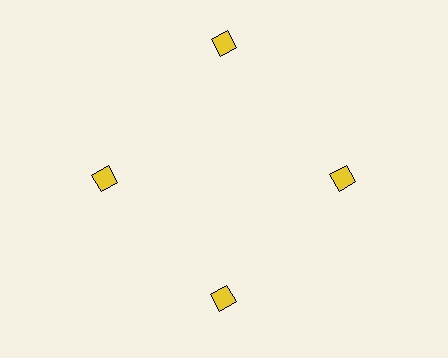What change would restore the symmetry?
The symmetry would be restored by moving it inward, back onto the ring so that all 4 diamonds sit at equal angles and equal distance from the center.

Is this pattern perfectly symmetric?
No. The 4 yellow diamonds are arranged in a ring, but one element near the 12 o'clock position is pushed outward from the center, breaking the 4-fold rotational symmetry.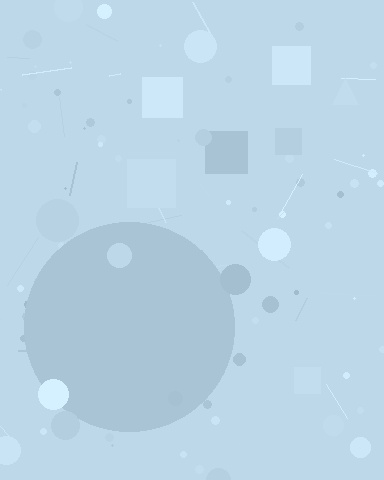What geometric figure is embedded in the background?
A circle is embedded in the background.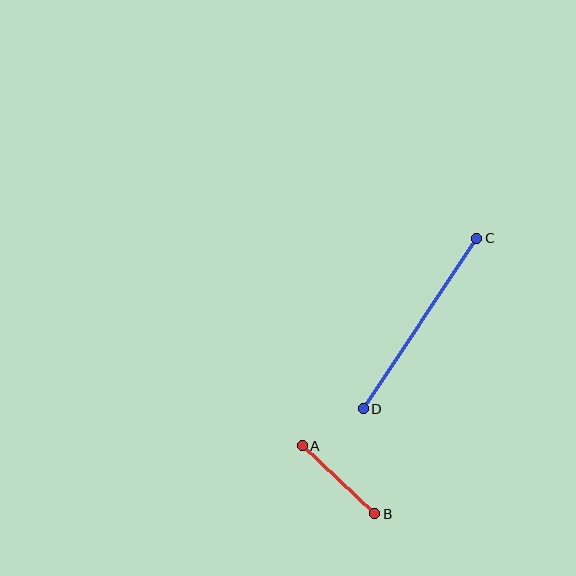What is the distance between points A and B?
The distance is approximately 99 pixels.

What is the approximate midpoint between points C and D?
The midpoint is at approximately (420, 324) pixels.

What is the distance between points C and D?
The distance is approximately 205 pixels.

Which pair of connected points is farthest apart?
Points C and D are farthest apart.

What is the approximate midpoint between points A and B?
The midpoint is at approximately (338, 480) pixels.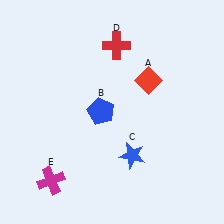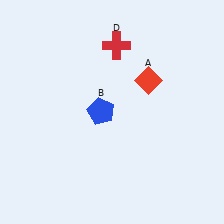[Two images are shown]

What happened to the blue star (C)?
The blue star (C) was removed in Image 2. It was in the bottom-right area of Image 1.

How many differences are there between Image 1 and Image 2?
There are 2 differences between the two images.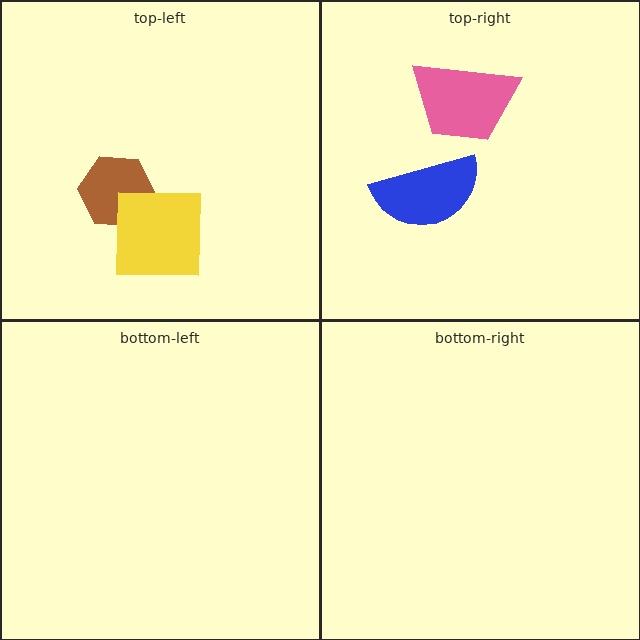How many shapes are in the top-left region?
2.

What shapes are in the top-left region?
The brown hexagon, the yellow square.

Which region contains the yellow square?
The top-left region.